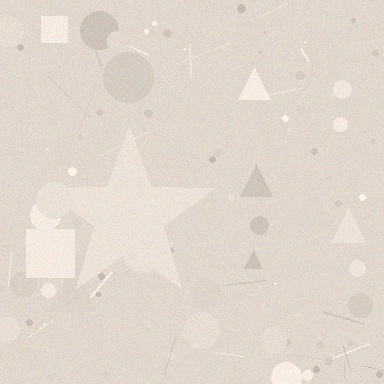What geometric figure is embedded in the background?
A star is embedded in the background.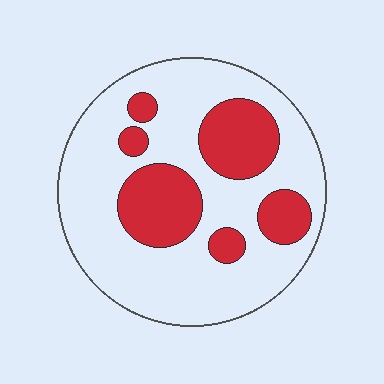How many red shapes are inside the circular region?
6.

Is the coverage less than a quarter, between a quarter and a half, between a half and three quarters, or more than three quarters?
Between a quarter and a half.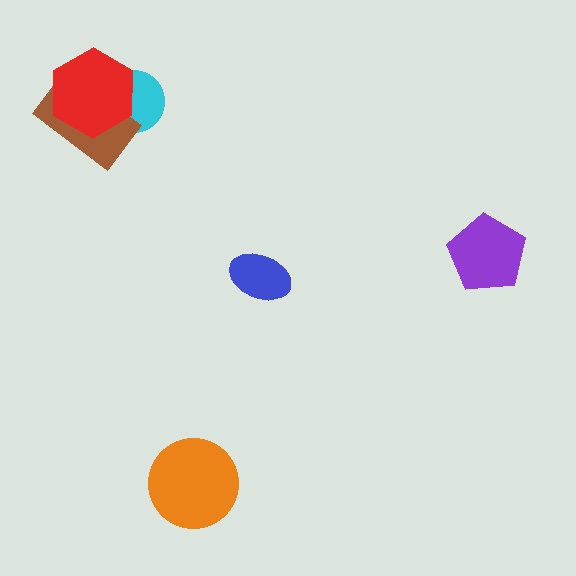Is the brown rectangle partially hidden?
Yes, it is partially covered by another shape.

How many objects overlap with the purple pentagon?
0 objects overlap with the purple pentagon.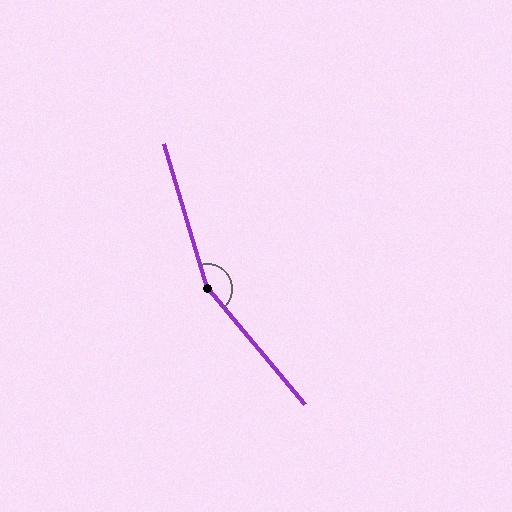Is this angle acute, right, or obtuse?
It is obtuse.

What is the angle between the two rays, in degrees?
Approximately 157 degrees.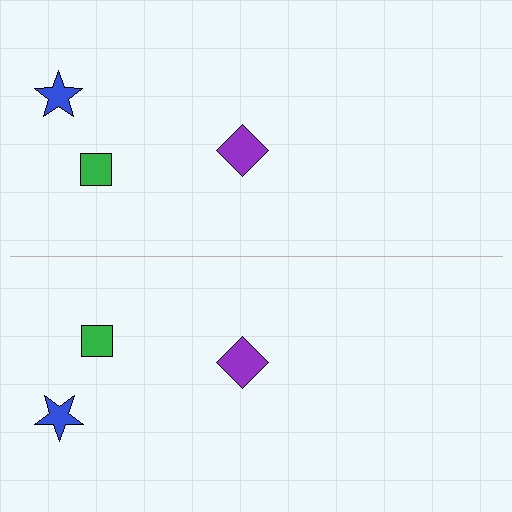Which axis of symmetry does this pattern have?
The pattern has a horizontal axis of symmetry running through the center of the image.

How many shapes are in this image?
There are 6 shapes in this image.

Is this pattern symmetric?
Yes, this pattern has bilateral (reflection) symmetry.